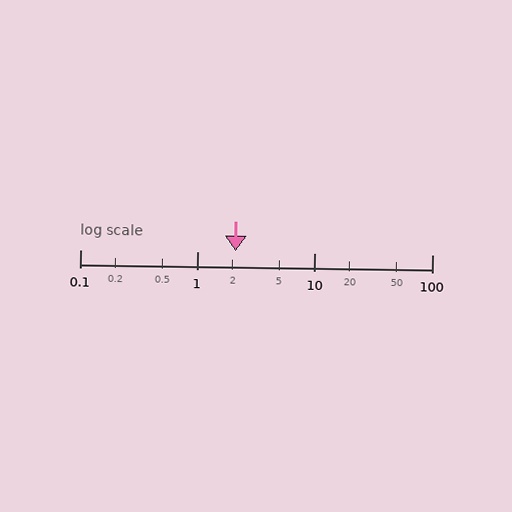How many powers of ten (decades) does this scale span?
The scale spans 3 decades, from 0.1 to 100.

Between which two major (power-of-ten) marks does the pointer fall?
The pointer is between 1 and 10.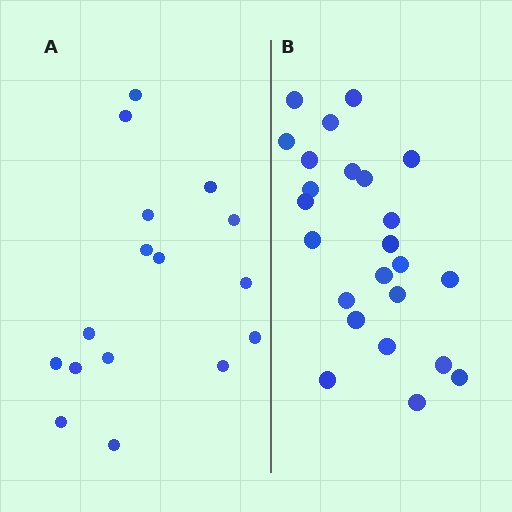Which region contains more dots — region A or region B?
Region B (the right region) has more dots.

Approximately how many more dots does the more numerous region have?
Region B has roughly 8 or so more dots than region A.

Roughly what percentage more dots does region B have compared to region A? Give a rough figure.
About 50% more.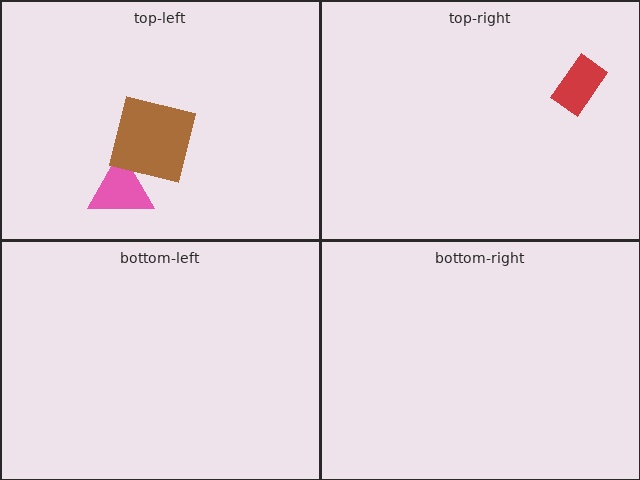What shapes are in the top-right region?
The red rectangle.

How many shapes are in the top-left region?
2.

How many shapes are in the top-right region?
1.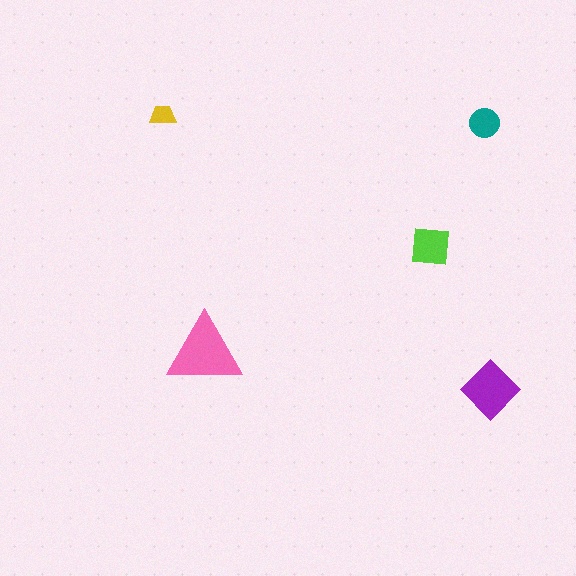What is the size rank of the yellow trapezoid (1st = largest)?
5th.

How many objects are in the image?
There are 5 objects in the image.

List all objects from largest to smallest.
The pink triangle, the purple diamond, the lime square, the teal circle, the yellow trapezoid.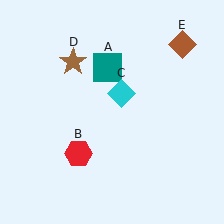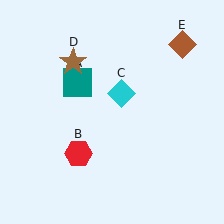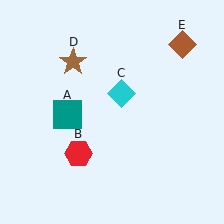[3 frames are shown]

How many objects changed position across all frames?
1 object changed position: teal square (object A).